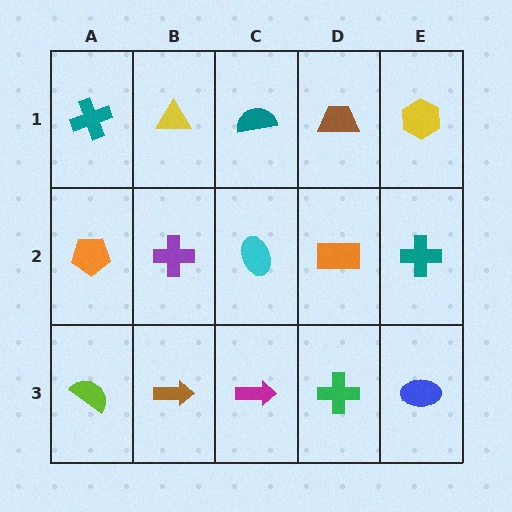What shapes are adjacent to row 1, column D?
An orange rectangle (row 2, column D), a teal semicircle (row 1, column C), a yellow hexagon (row 1, column E).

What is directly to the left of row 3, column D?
A magenta arrow.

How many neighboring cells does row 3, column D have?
3.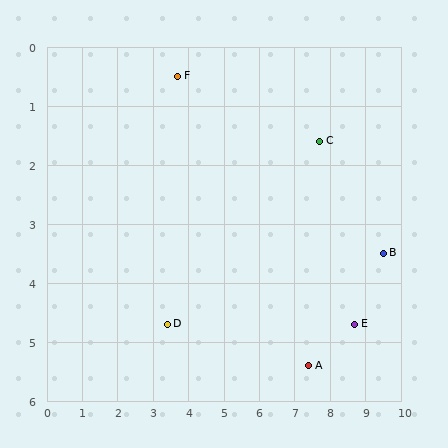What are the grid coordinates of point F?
Point F is at approximately (3.7, 0.5).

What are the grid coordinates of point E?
Point E is at approximately (8.7, 4.7).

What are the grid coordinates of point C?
Point C is at approximately (7.7, 1.6).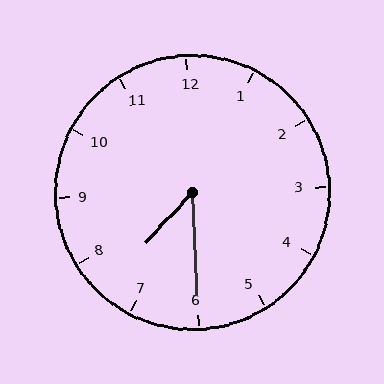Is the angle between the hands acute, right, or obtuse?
It is acute.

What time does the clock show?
7:30.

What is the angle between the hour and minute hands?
Approximately 45 degrees.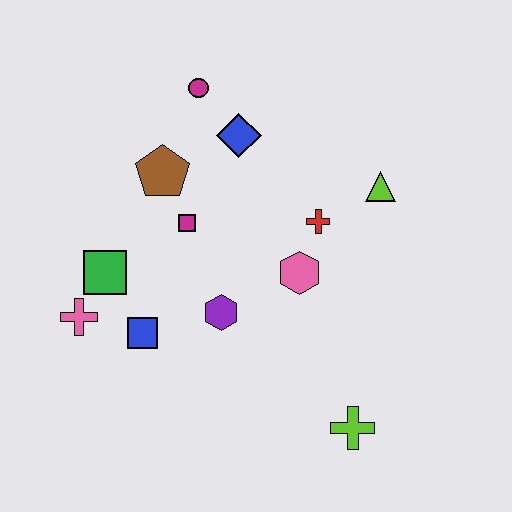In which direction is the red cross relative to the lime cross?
The red cross is above the lime cross.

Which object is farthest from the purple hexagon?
The magenta circle is farthest from the purple hexagon.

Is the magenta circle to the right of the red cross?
No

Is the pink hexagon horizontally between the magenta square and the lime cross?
Yes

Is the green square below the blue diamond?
Yes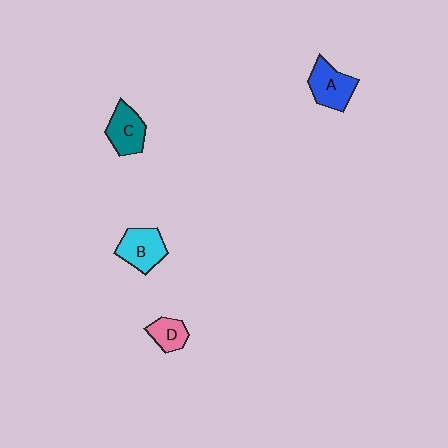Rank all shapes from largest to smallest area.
From largest to smallest: A (blue), B (cyan), C (teal), D (pink).